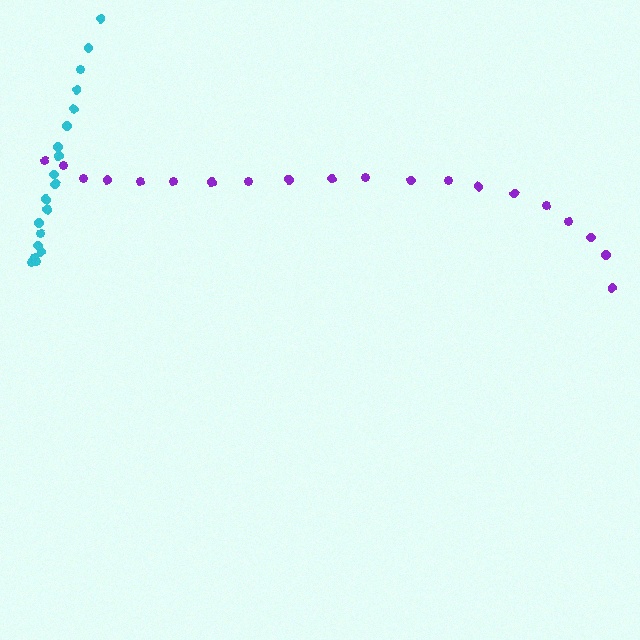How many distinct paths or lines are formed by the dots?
There are 2 distinct paths.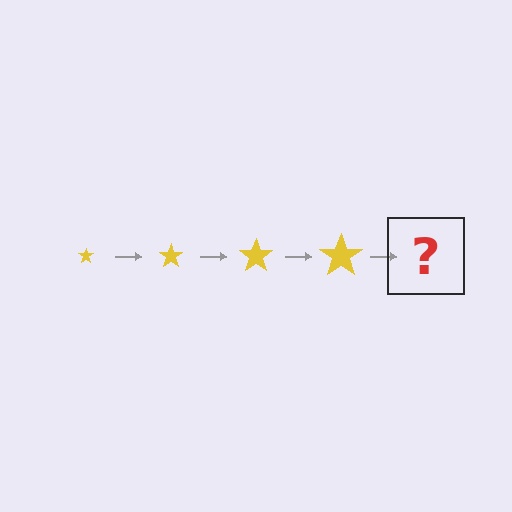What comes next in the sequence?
The next element should be a yellow star, larger than the previous one.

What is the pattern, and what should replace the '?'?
The pattern is that the star gets progressively larger each step. The '?' should be a yellow star, larger than the previous one.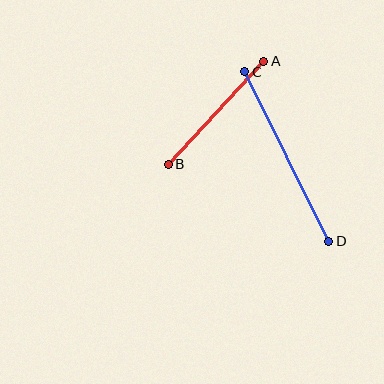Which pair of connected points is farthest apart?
Points C and D are farthest apart.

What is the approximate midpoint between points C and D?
The midpoint is at approximately (287, 157) pixels.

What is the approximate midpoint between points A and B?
The midpoint is at approximately (216, 113) pixels.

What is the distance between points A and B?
The distance is approximately 141 pixels.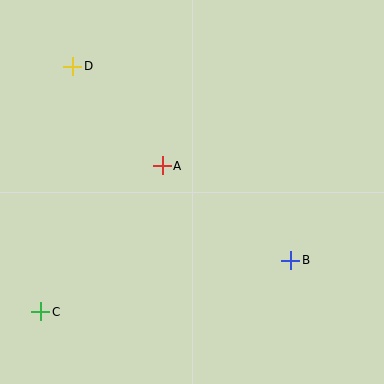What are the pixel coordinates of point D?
Point D is at (73, 66).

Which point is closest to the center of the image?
Point A at (162, 166) is closest to the center.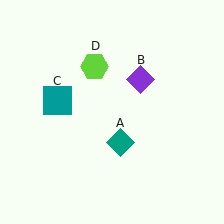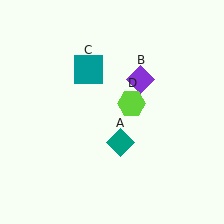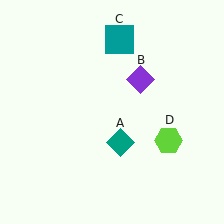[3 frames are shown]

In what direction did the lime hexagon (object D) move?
The lime hexagon (object D) moved down and to the right.